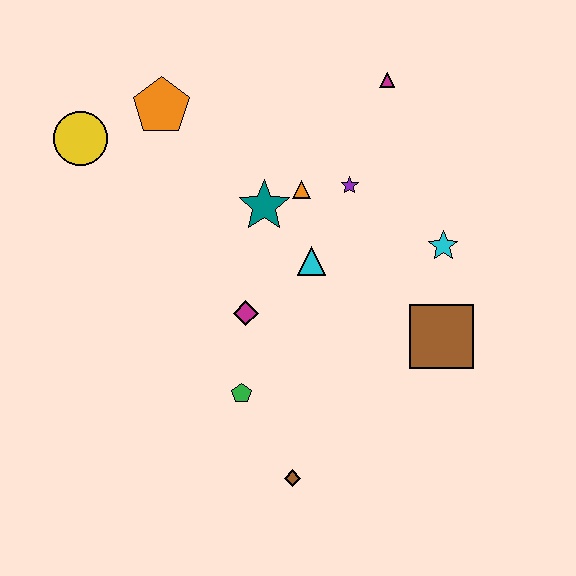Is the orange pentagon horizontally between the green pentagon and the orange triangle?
No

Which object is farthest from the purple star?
The brown diamond is farthest from the purple star.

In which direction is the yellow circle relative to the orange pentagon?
The yellow circle is to the left of the orange pentagon.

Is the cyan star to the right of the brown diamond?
Yes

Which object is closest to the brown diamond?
The green pentagon is closest to the brown diamond.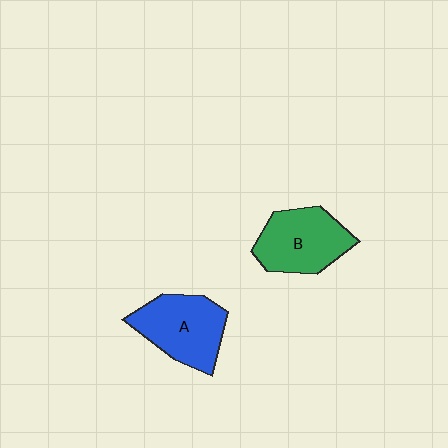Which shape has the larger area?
Shape A (blue).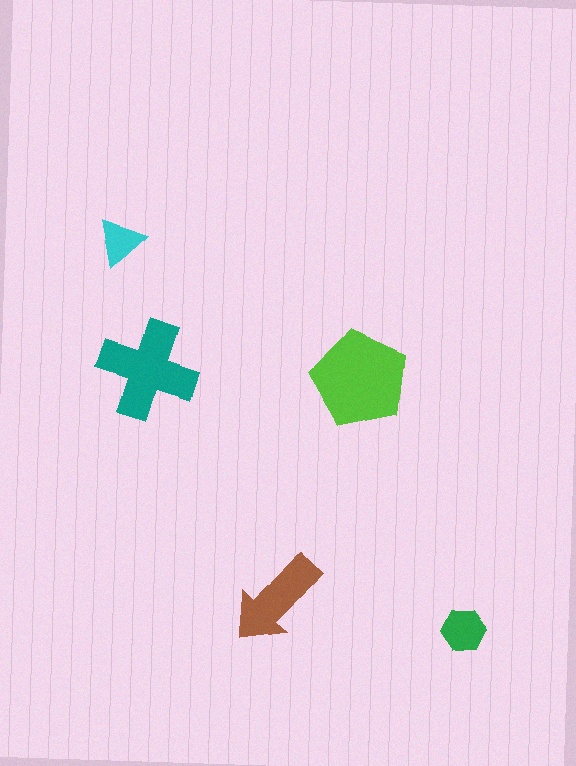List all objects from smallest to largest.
The cyan triangle, the green hexagon, the brown arrow, the teal cross, the lime pentagon.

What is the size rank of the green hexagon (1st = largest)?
4th.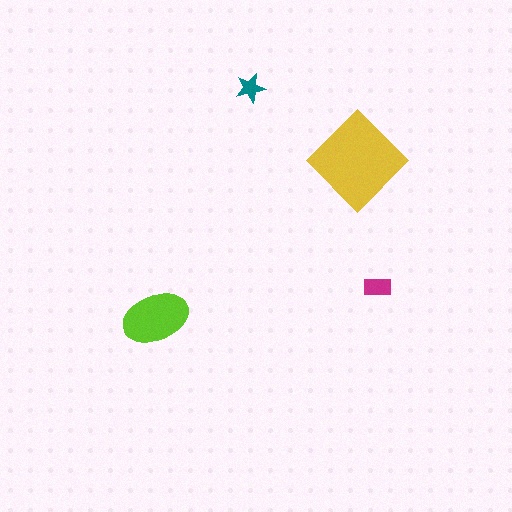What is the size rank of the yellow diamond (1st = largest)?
1st.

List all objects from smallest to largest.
The teal star, the magenta rectangle, the lime ellipse, the yellow diamond.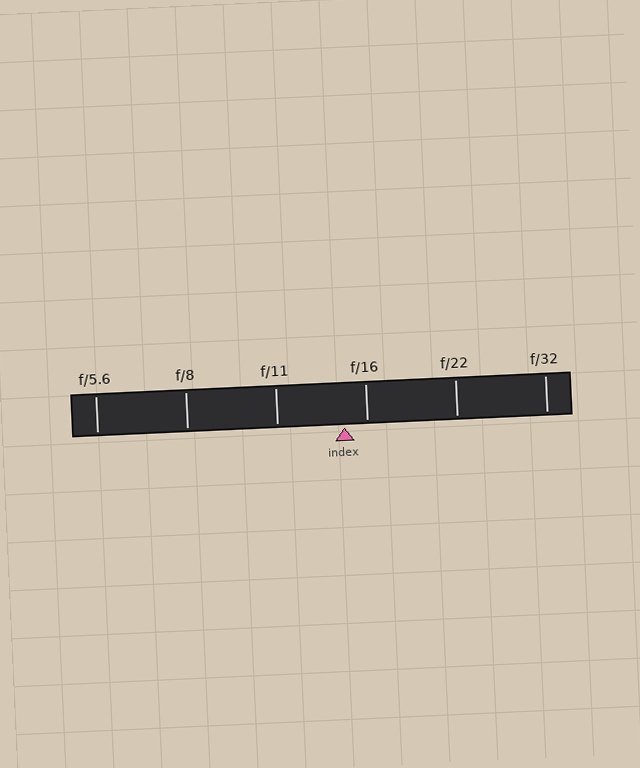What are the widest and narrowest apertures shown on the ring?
The widest aperture shown is f/5.6 and the narrowest is f/32.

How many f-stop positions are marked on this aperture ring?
There are 6 f-stop positions marked.